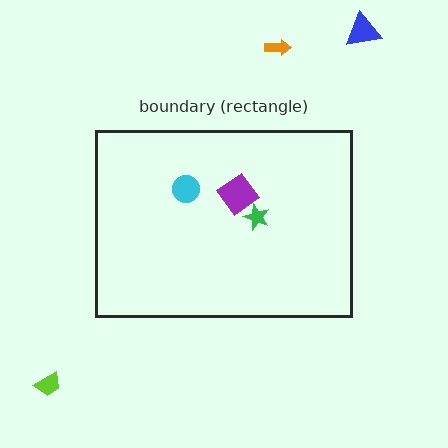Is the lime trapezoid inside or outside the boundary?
Outside.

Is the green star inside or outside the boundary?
Inside.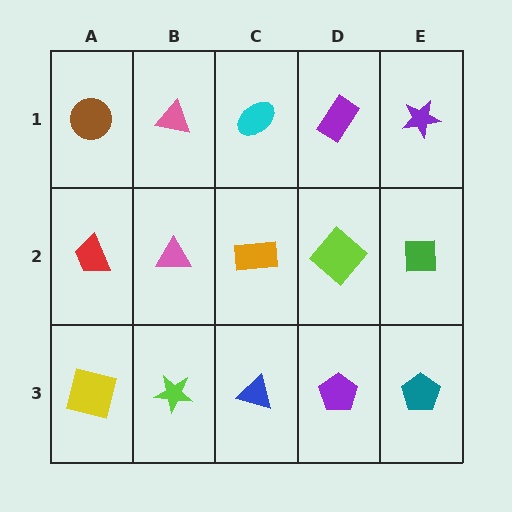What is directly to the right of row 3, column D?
A teal pentagon.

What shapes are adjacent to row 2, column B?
A pink triangle (row 1, column B), a lime star (row 3, column B), a red trapezoid (row 2, column A), an orange rectangle (row 2, column C).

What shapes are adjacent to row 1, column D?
A lime diamond (row 2, column D), a cyan ellipse (row 1, column C), a purple star (row 1, column E).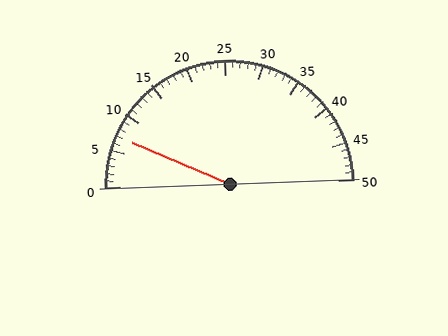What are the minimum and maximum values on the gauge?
The gauge ranges from 0 to 50.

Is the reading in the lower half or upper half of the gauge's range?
The reading is in the lower half of the range (0 to 50).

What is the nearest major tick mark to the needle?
The nearest major tick mark is 5.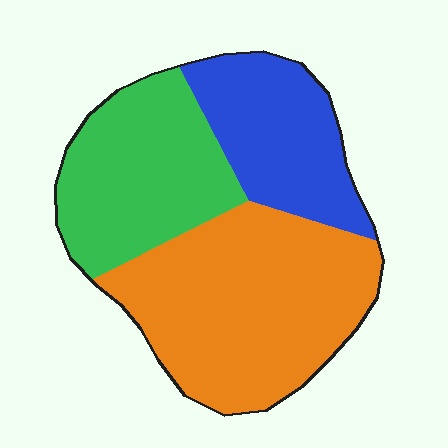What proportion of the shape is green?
Green takes up about one third (1/3) of the shape.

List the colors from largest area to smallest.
From largest to smallest: orange, green, blue.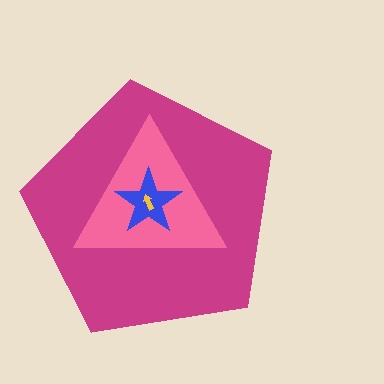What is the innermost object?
The yellow arrow.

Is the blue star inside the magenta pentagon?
Yes.